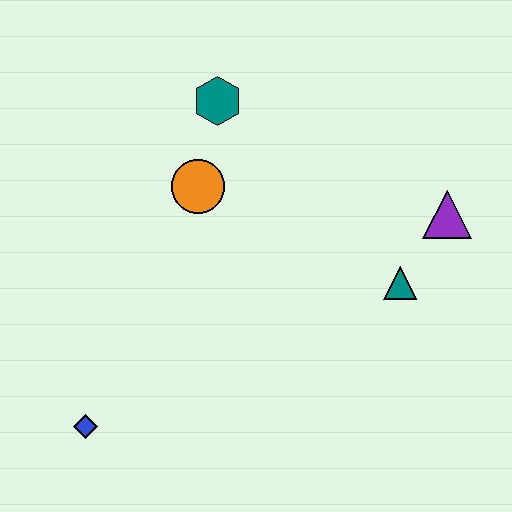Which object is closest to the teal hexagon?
The orange circle is closest to the teal hexagon.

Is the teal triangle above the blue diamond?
Yes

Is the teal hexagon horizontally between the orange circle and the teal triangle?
Yes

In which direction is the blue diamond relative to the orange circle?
The blue diamond is below the orange circle.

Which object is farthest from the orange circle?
The blue diamond is farthest from the orange circle.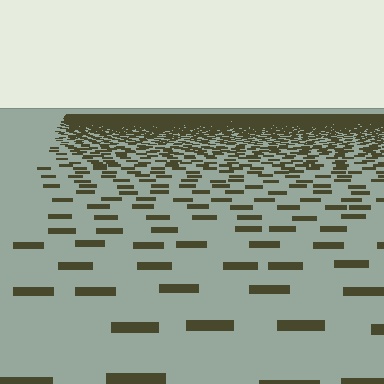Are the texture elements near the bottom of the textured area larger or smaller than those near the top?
Larger. Near the bottom, elements are closer to the viewer and appear at a bigger on-screen size.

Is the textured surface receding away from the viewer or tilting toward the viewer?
The surface is receding away from the viewer. Texture elements get smaller and denser toward the top.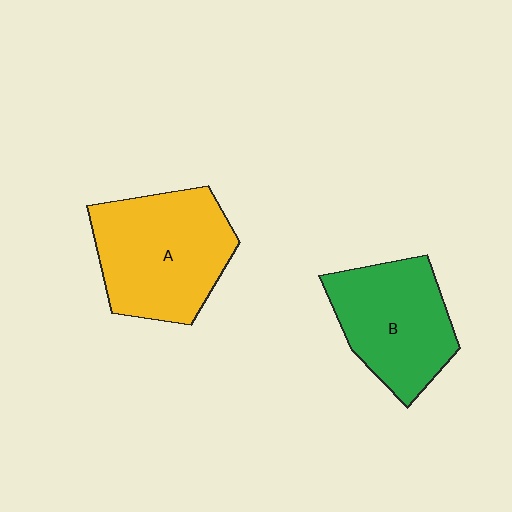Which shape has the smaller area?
Shape B (green).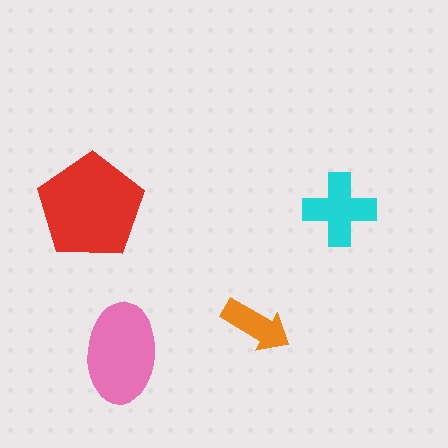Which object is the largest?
The red pentagon.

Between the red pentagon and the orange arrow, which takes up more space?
The red pentagon.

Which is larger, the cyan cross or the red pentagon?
The red pentagon.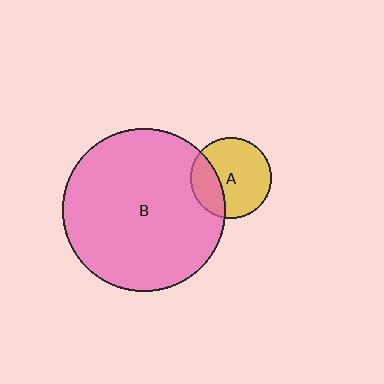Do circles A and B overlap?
Yes.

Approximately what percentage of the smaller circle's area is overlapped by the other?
Approximately 30%.